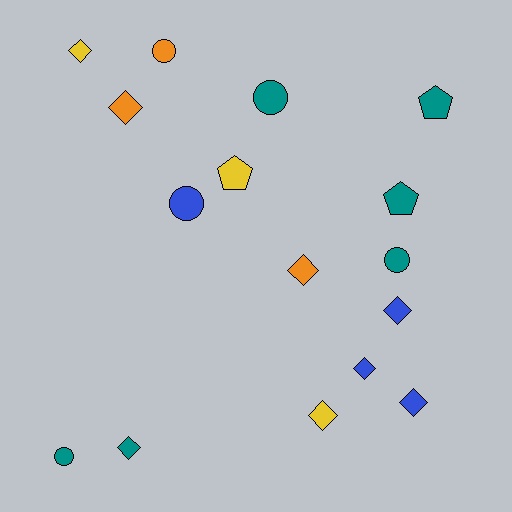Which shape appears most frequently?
Diamond, with 8 objects.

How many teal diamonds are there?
There is 1 teal diamond.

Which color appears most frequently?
Teal, with 6 objects.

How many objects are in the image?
There are 16 objects.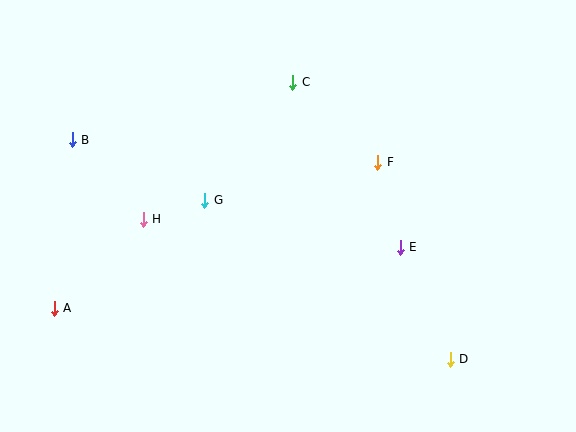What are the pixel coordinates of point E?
Point E is at (400, 247).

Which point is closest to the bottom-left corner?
Point A is closest to the bottom-left corner.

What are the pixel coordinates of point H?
Point H is at (143, 219).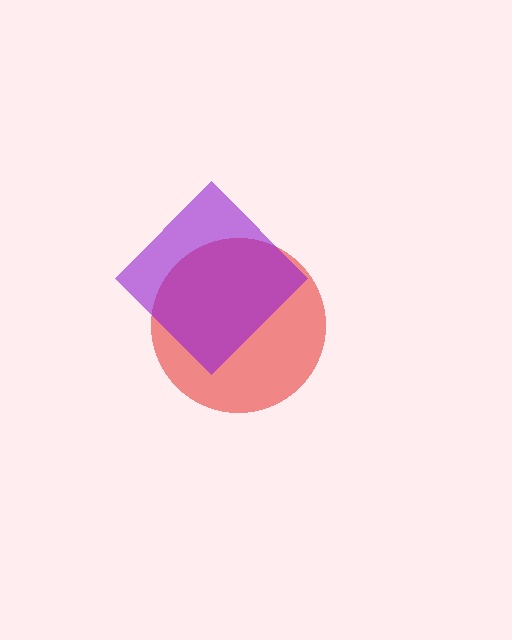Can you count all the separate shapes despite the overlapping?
Yes, there are 2 separate shapes.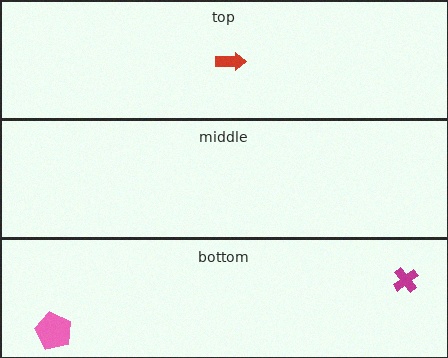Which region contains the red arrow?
The top region.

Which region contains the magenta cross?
The bottom region.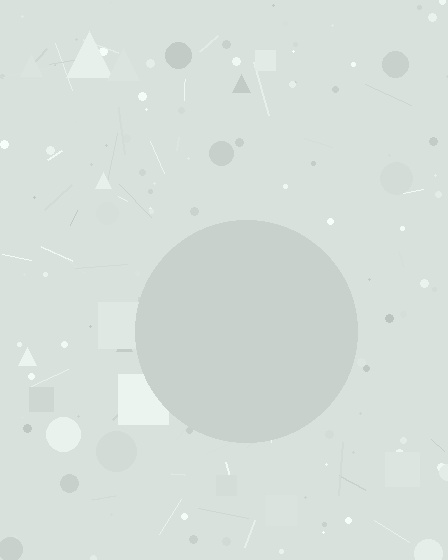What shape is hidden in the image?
A circle is hidden in the image.